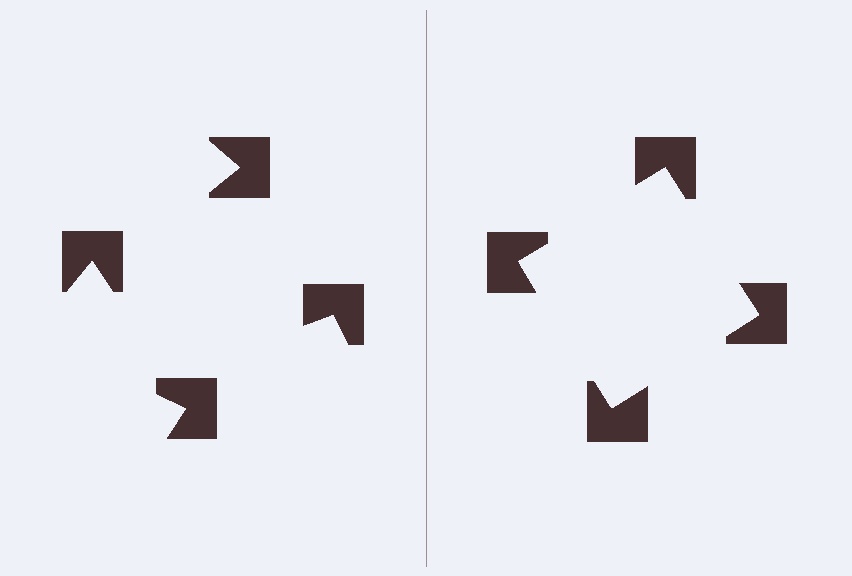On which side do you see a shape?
An illusory square appears on the right side. On the left side the wedge cuts are rotated, so no coherent shape forms.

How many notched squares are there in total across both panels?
8 — 4 on each side.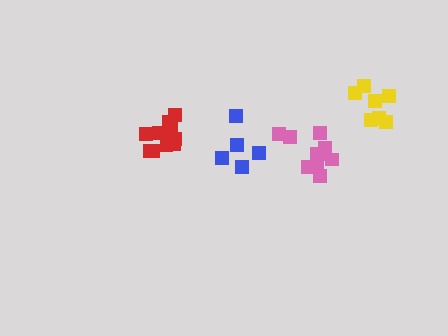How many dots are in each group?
Group 1: 7 dots, Group 2: 10 dots, Group 3: 5 dots, Group 4: 11 dots (33 total).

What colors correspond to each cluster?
The clusters are colored: yellow, pink, blue, red.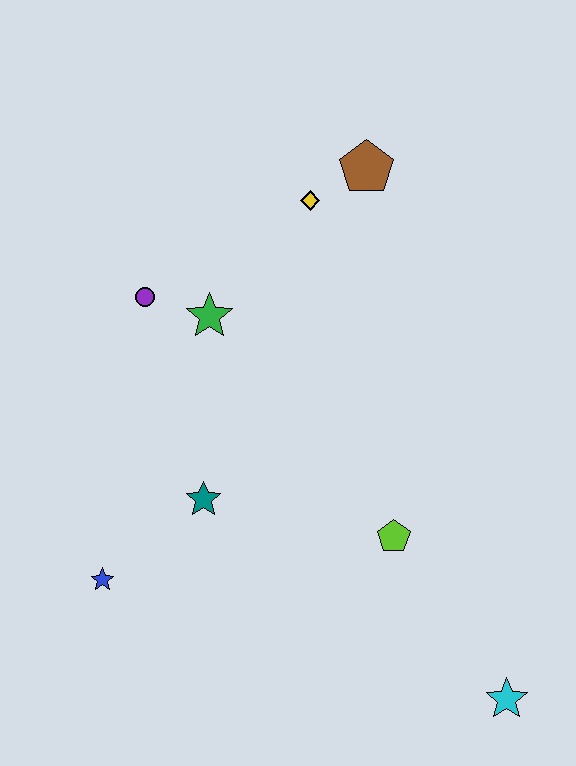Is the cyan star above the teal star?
No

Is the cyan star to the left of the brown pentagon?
No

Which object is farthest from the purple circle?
The cyan star is farthest from the purple circle.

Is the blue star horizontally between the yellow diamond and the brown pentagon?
No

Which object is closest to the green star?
The purple circle is closest to the green star.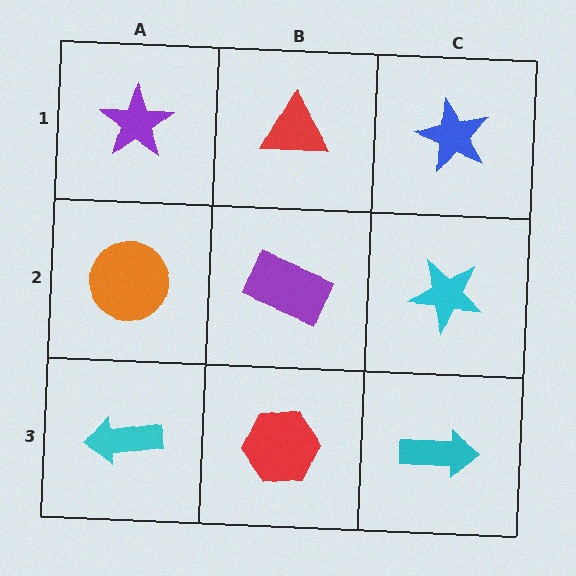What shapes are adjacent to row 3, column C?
A cyan star (row 2, column C), a red hexagon (row 3, column B).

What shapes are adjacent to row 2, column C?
A blue star (row 1, column C), a cyan arrow (row 3, column C), a purple rectangle (row 2, column B).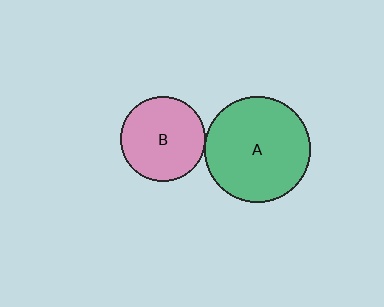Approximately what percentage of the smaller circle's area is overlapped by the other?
Approximately 5%.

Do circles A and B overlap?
Yes.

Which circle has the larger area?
Circle A (green).